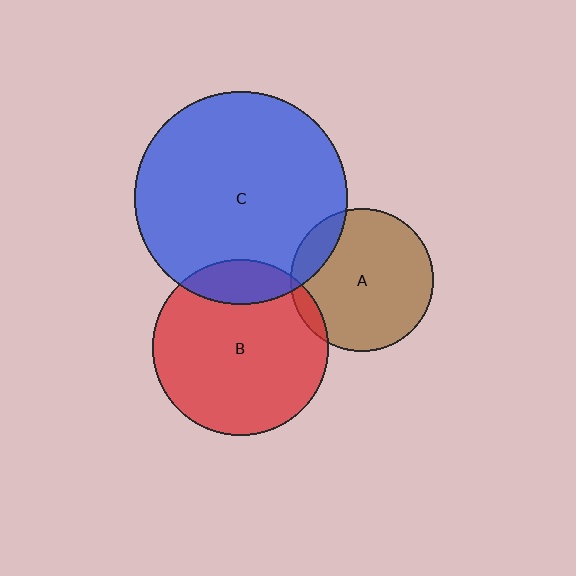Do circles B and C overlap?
Yes.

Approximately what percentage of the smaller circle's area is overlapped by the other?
Approximately 15%.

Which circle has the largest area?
Circle C (blue).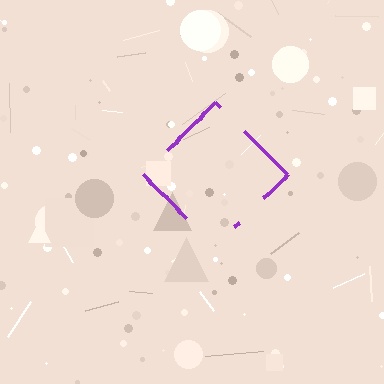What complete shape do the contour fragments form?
The contour fragments form a diamond.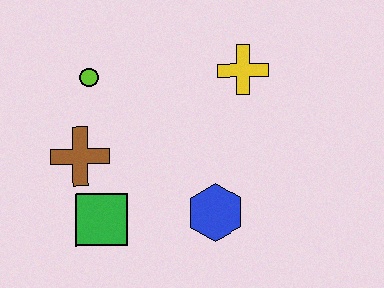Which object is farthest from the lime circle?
The blue hexagon is farthest from the lime circle.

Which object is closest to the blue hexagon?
The green square is closest to the blue hexagon.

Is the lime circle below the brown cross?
No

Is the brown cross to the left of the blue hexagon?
Yes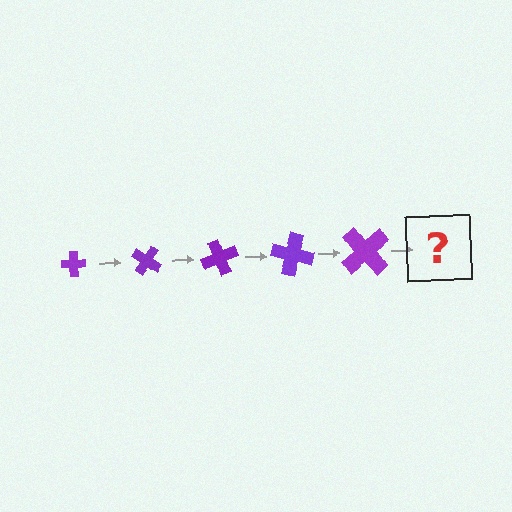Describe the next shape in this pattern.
It should be a cross, larger than the previous one and rotated 175 degrees from the start.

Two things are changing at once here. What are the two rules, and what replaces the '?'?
The two rules are that the cross grows larger each step and it rotates 35 degrees each step. The '?' should be a cross, larger than the previous one and rotated 175 degrees from the start.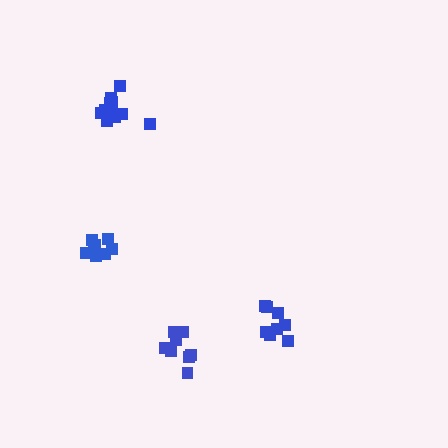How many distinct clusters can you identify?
There are 4 distinct clusters.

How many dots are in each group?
Group 1: 8 dots, Group 2: 9 dots, Group 3: 11 dots, Group 4: 9 dots (37 total).